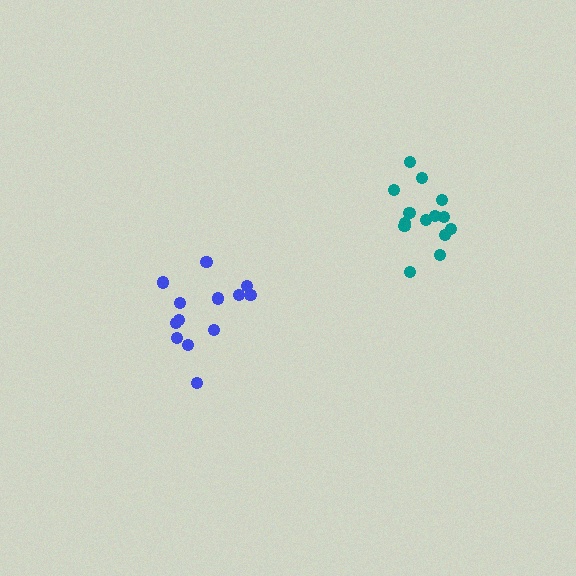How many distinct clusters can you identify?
There are 2 distinct clusters.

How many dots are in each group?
Group 1: 13 dots, Group 2: 14 dots (27 total).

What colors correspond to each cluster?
The clusters are colored: blue, teal.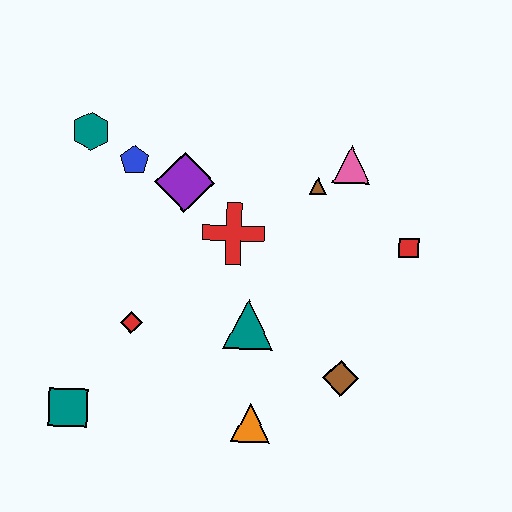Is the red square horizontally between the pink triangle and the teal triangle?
No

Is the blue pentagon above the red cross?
Yes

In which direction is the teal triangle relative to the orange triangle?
The teal triangle is above the orange triangle.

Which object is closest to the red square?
The pink triangle is closest to the red square.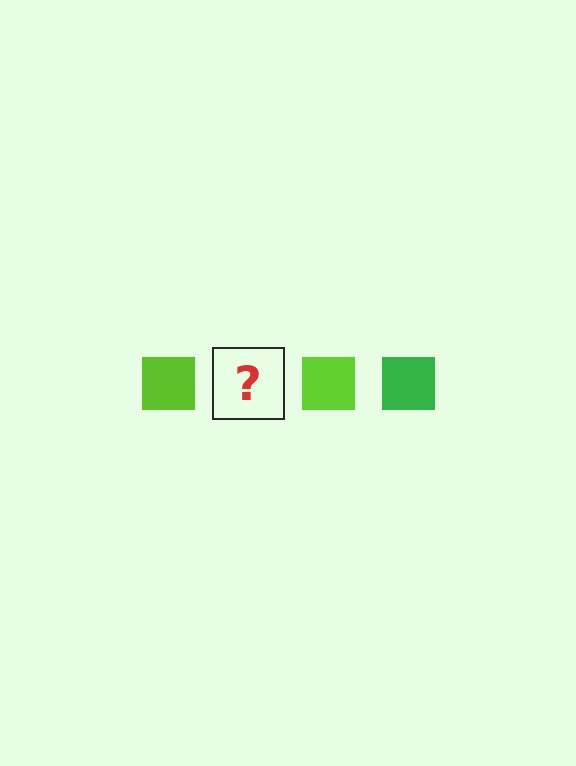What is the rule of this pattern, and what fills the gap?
The rule is that the pattern cycles through lime, green squares. The gap should be filled with a green square.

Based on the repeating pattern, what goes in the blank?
The blank should be a green square.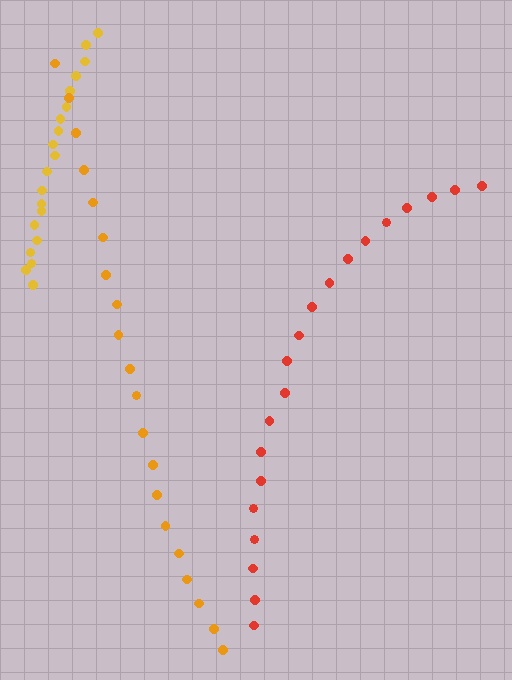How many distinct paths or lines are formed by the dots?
There are 3 distinct paths.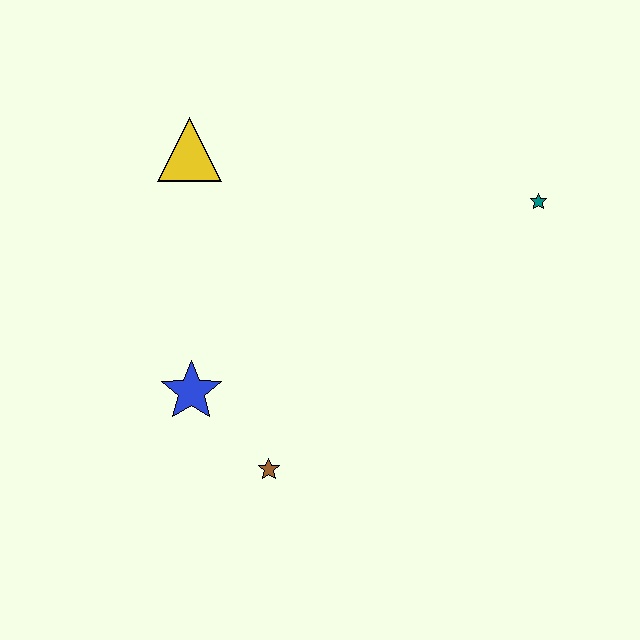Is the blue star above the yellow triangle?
No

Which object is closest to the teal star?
The yellow triangle is closest to the teal star.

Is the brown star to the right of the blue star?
Yes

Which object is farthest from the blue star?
The teal star is farthest from the blue star.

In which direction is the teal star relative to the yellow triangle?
The teal star is to the right of the yellow triangle.